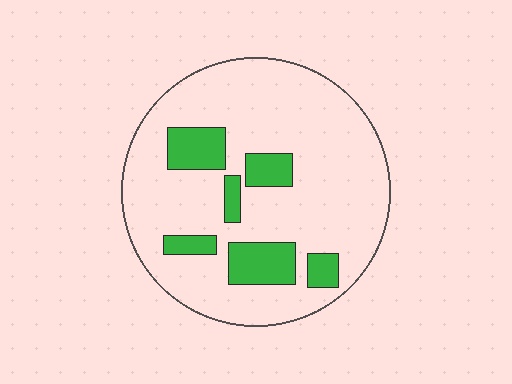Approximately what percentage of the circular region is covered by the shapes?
Approximately 20%.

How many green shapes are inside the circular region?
6.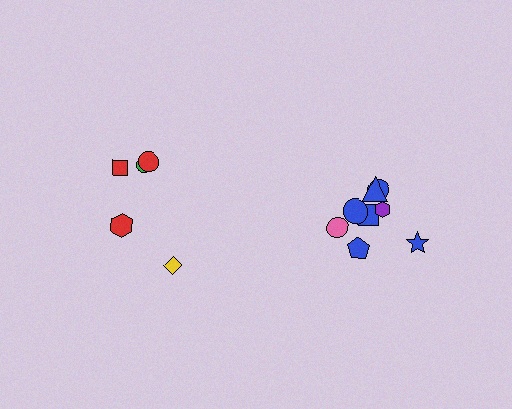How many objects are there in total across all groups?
There are 13 objects.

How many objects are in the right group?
There are 8 objects.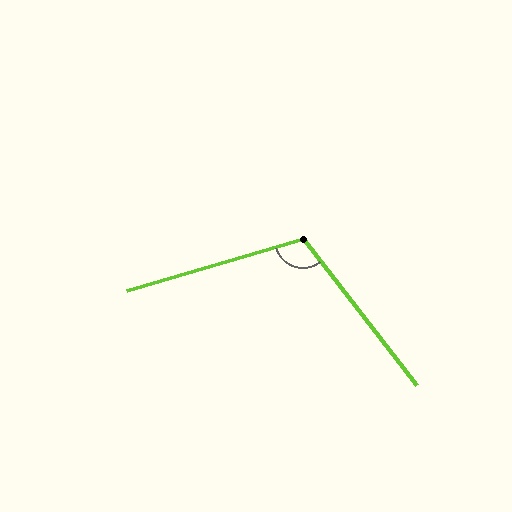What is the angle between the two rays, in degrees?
Approximately 112 degrees.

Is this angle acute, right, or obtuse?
It is obtuse.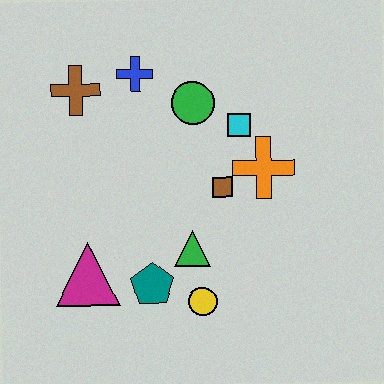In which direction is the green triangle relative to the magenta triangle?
The green triangle is to the right of the magenta triangle.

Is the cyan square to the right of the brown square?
Yes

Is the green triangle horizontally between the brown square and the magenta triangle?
Yes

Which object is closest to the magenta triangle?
The teal pentagon is closest to the magenta triangle.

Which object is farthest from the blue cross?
The yellow circle is farthest from the blue cross.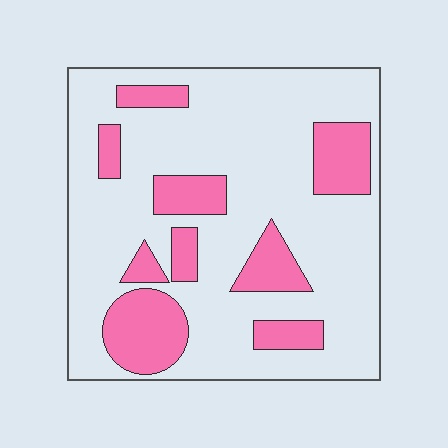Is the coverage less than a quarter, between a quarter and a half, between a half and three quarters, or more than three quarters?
Less than a quarter.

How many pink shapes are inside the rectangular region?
9.